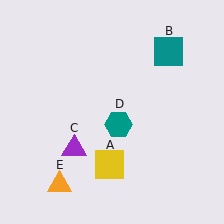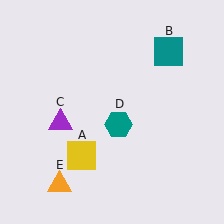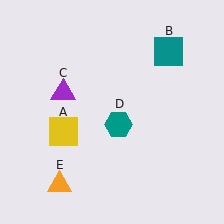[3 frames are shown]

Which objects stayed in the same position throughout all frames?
Teal square (object B) and teal hexagon (object D) and orange triangle (object E) remained stationary.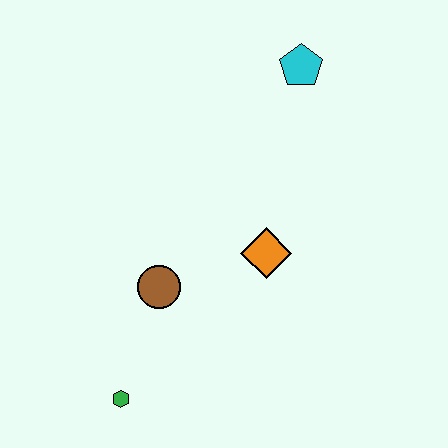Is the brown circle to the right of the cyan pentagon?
No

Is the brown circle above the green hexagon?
Yes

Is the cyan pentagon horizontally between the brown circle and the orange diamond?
No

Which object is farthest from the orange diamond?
The green hexagon is farthest from the orange diamond.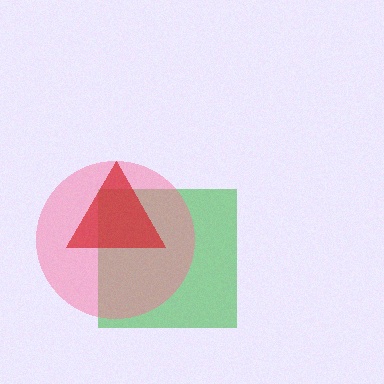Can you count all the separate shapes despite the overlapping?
Yes, there are 3 separate shapes.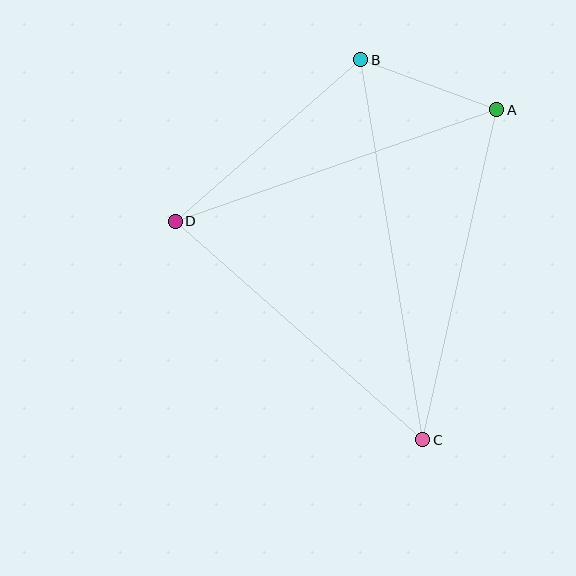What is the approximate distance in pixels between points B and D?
The distance between B and D is approximately 245 pixels.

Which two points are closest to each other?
Points A and B are closest to each other.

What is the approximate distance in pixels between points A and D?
The distance between A and D is approximately 340 pixels.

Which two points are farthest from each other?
Points B and C are farthest from each other.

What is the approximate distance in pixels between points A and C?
The distance between A and C is approximately 338 pixels.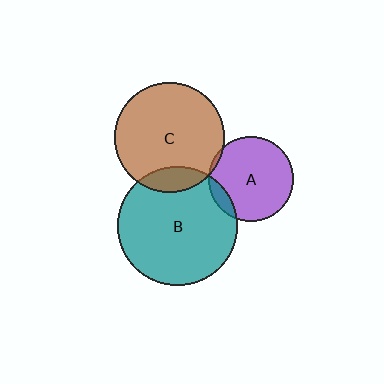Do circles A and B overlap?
Yes.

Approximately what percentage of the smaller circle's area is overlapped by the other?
Approximately 10%.